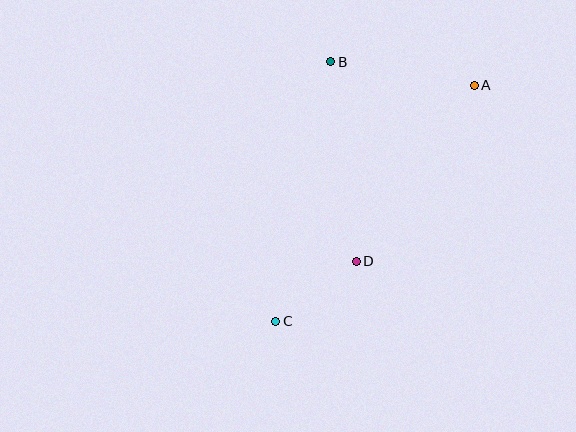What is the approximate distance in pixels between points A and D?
The distance between A and D is approximately 212 pixels.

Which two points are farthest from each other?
Points A and C are farthest from each other.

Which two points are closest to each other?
Points C and D are closest to each other.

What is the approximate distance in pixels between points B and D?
The distance between B and D is approximately 202 pixels.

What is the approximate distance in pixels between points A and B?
The distance between A and B is approximately 146 pixels.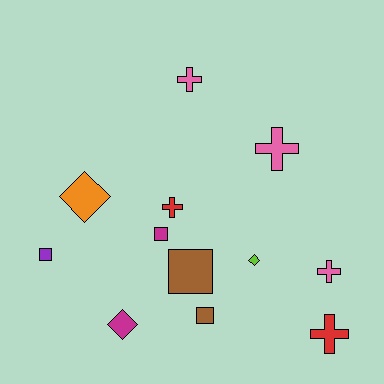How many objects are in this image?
There are 12 objects.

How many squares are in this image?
There are 4 squares.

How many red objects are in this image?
There are 2 red objects.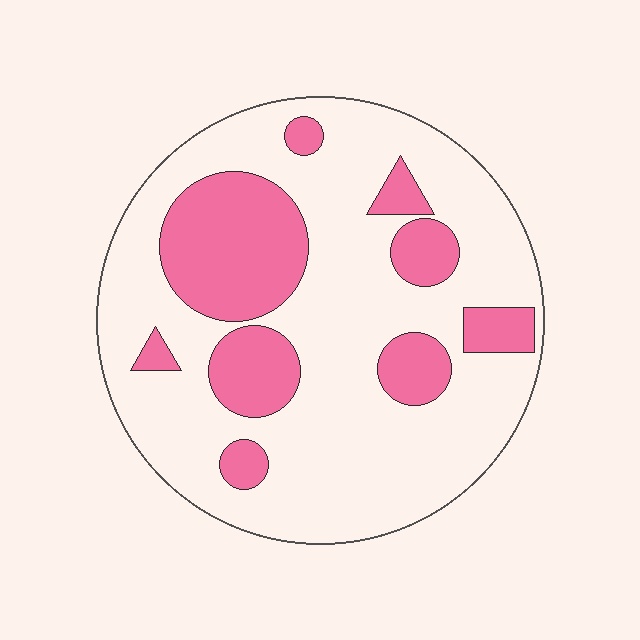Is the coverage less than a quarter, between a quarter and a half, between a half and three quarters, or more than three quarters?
Between a quarter and a half.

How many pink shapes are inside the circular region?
9.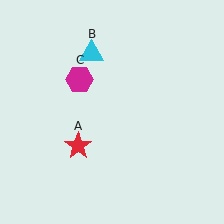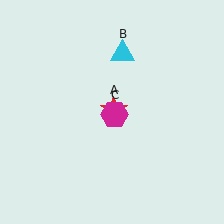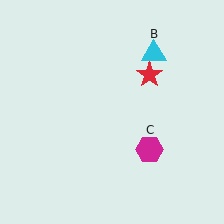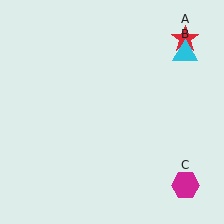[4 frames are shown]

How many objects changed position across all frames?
3 objects changed position: red star (object A), cyan triangle (object B), magenta hexagon (object C).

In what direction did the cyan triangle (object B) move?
The cyan triangle (object B) moved right.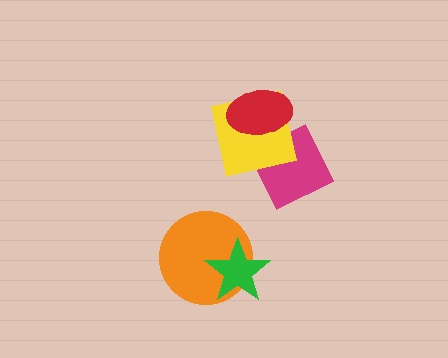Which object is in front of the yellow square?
The red ellipse is in front of the yellow square.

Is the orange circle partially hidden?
Yes, it is partially covered by another shape.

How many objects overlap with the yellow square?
2 objects overlap with the yellow square.